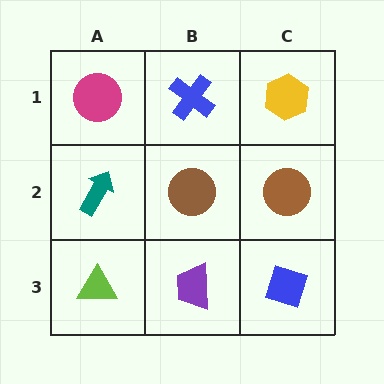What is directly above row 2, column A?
A magenta circle.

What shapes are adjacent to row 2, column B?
A blue cross (row 1, column B), a purple trapezoid (row 3, column B), a teal arrow (row 2, column A), a brown circle (row 2, column C).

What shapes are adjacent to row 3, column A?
A teal arrow (row 2, column A), a purple trapezoid (row 3, column B).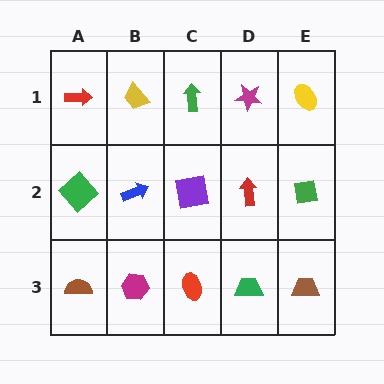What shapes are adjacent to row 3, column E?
A green square (row 2, column E), a green trapezoid (row 3, column D).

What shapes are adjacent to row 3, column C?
A purple square (row 2, column C), a magenta hexagon (row 3, column B), a green trapezoid (row 3, column D).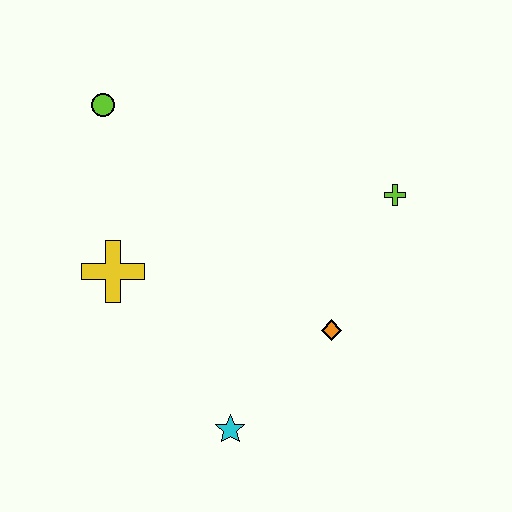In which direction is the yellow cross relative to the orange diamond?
The yellow cross is to the left of the orange diamond.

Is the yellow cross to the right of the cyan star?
No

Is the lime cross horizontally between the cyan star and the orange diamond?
No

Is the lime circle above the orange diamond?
Yes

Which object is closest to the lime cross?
The orange diamond is closest to the lime cross.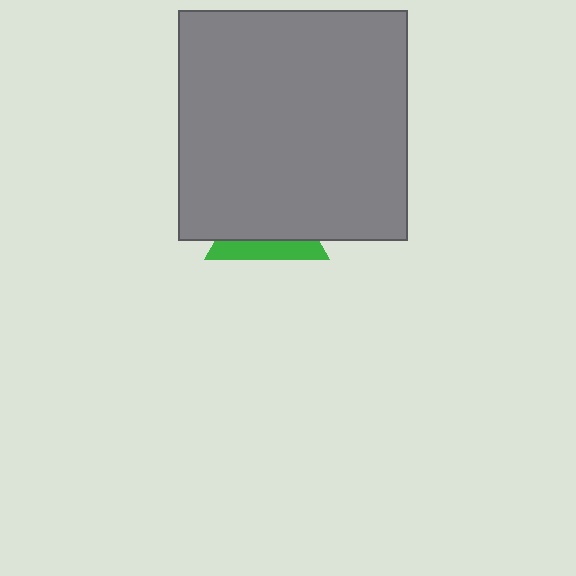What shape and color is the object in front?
The object in front is a gray square.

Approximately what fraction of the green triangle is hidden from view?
Roughly 70% of the green triangle is hidden behind the gray square.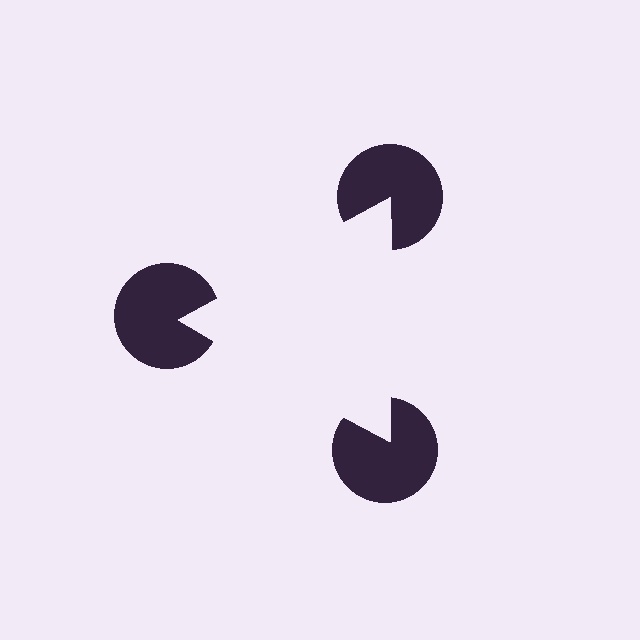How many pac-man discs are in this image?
There are 3 — one at each vertex of the illusory triangle.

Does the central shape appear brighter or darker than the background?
It typically appears slightly brighter than the background, even though no actual brightness change is drawn.